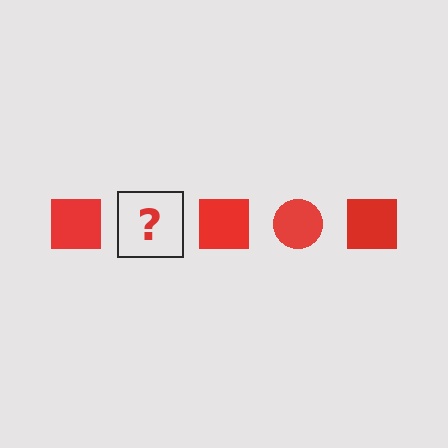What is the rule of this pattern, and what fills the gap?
The rule is that the pattern cycles through square, circle shapes in red. The gap should be filled with a red circle.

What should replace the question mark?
The question mark should be replaced with a red circle.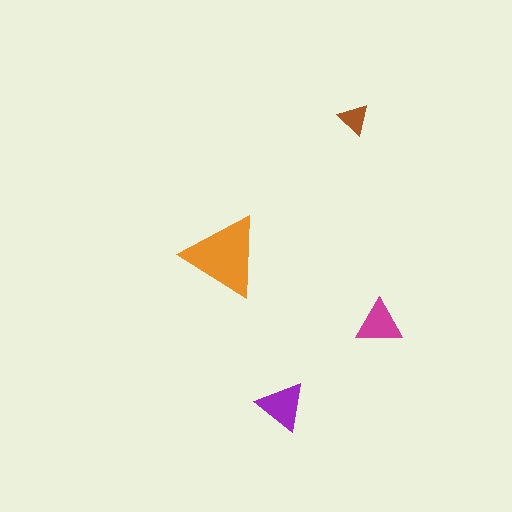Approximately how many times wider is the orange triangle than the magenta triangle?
About 2 times wider.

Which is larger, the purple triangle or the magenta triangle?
The purple one.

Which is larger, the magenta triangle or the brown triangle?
The magenta one.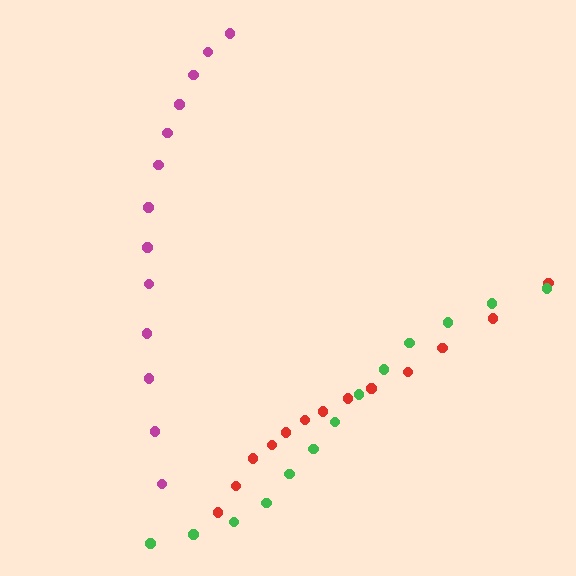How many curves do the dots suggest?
There are 3 distinct paths.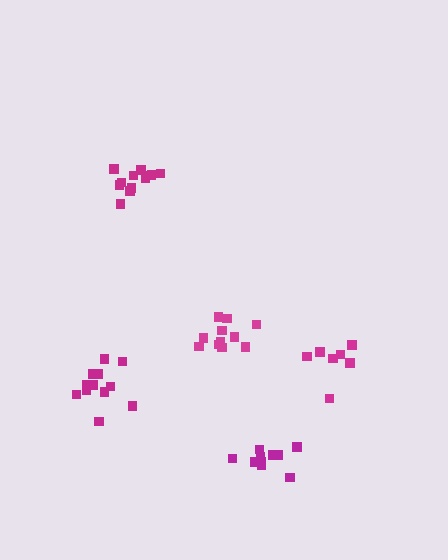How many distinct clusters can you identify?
There are 5 distinct clusters.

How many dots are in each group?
Group 1: 12 dots, Group 2: 12 dots, Group 3: 7 dots, Group 4: 10 dots, Group 5: 11 dots (52 total).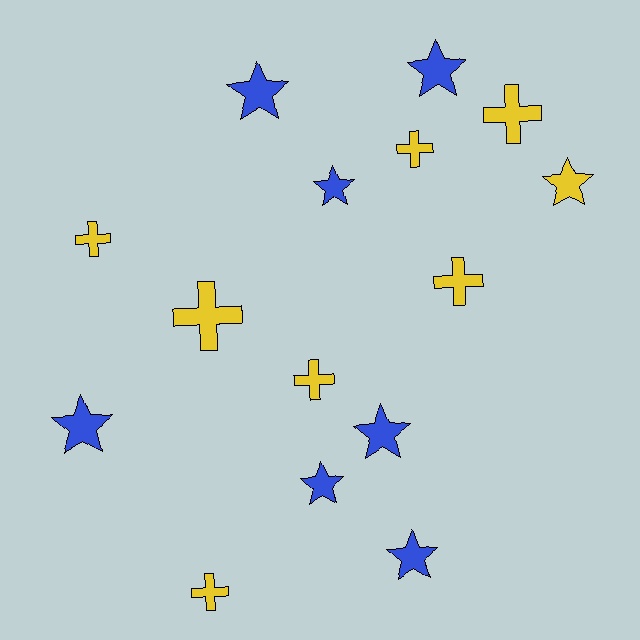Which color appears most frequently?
Yellow, with 8 objects.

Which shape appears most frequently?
Star, with 8 objects.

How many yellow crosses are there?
There are 7 yellow crosses.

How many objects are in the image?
There are 15 objects.